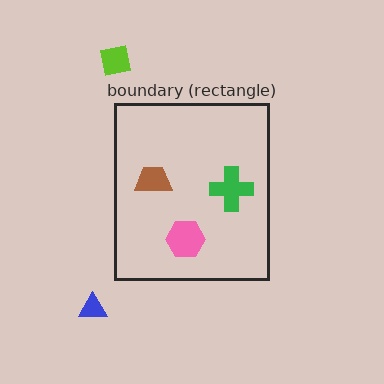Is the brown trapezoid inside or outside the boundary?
Inside.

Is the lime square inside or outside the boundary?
Outside.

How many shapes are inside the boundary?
3 inside, 2 outside.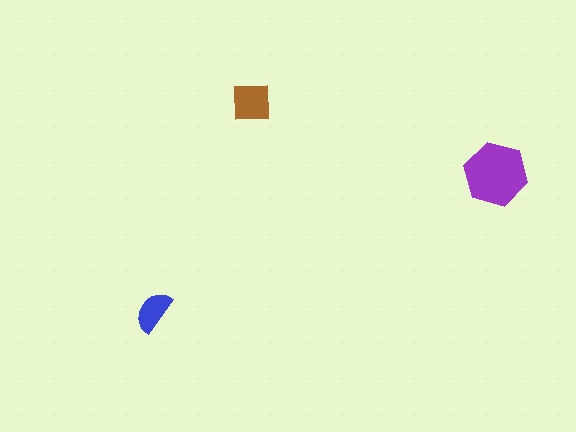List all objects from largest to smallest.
The purple hexagon, the brown square, the blue semicircle.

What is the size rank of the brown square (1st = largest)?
2nd.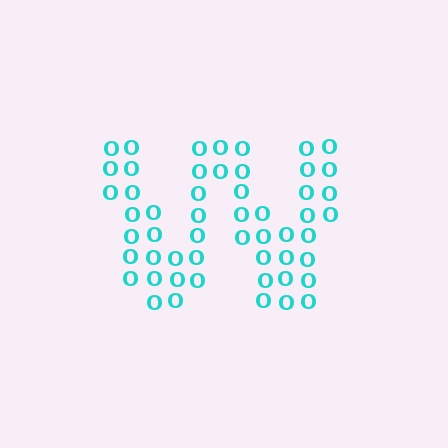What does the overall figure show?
The overall figure shows the letter W.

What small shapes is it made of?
It is made of small letter O's.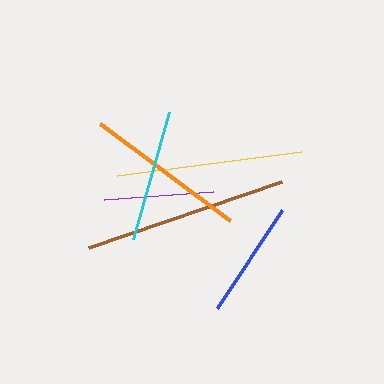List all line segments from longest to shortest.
From longest to shortest: brown, yellow, orange, cyan, blue, purple.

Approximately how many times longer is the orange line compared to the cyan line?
The orange line is approximately 1.2 times the length of the cyan line.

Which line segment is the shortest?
The purple line is the shortest at approximately 109 pixels.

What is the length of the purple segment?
The purple segment is approximately 109 pixels long.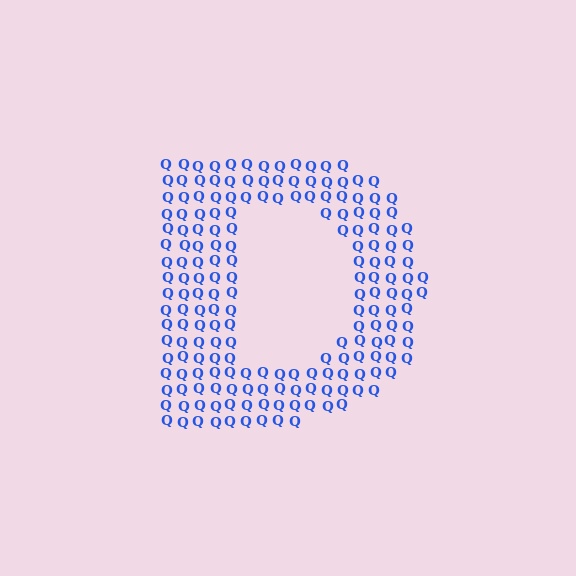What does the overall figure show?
The overall figure shows the letter D.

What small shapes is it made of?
It is made of small letter Q's.